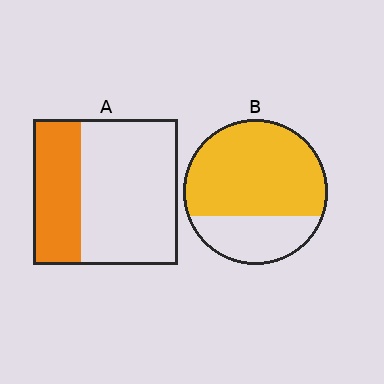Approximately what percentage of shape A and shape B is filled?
A is approximately 35% and B is approximately 70%.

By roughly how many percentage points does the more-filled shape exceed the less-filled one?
By roughly 35 percentage points (B over A).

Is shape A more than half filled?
No.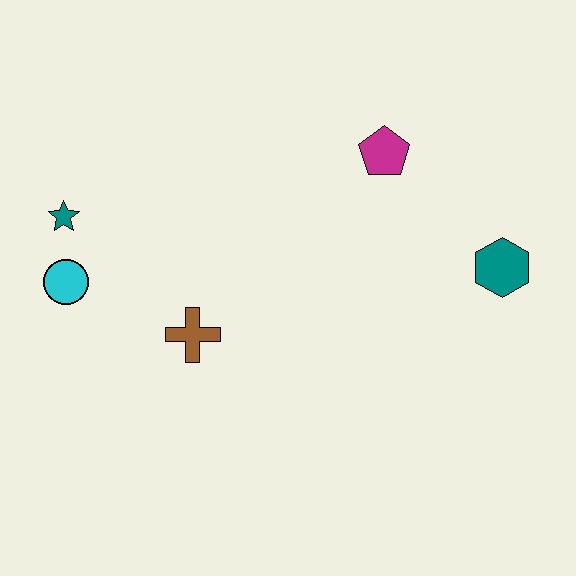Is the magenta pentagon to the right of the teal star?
Yes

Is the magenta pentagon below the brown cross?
No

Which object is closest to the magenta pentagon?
The teal hexagon is closest to the magenta pentagon.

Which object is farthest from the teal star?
The teal hexagon is farthest from the teal star.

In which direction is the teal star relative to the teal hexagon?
The teal star is to the left of the teal hexagon.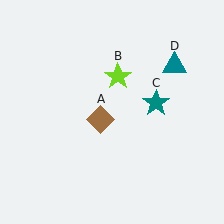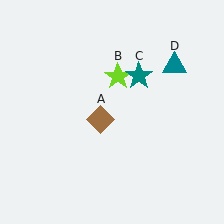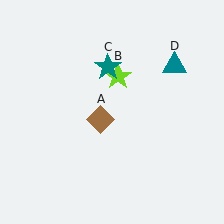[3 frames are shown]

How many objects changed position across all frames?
1 object changed position: teal star (object C).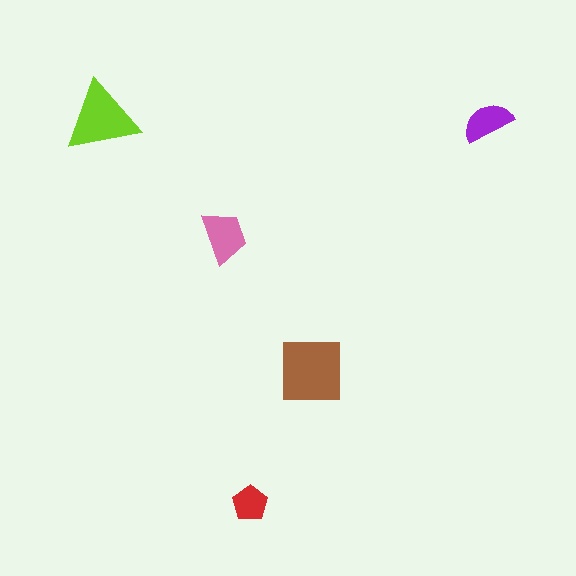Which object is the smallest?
The red pentagon.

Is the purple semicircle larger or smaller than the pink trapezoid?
Smaller.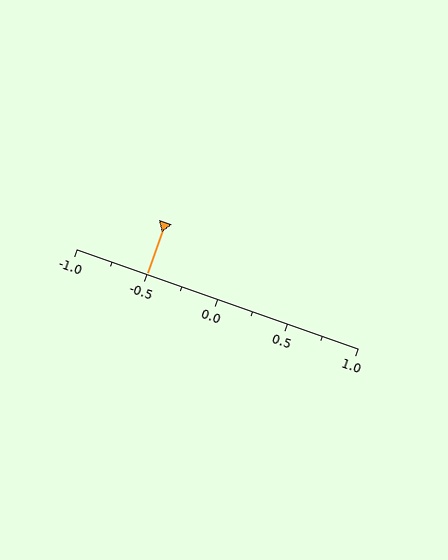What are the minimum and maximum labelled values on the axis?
The axis runs from -1.0 to 1.0.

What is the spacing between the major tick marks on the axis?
The major ticks are spaced 0.5 apart.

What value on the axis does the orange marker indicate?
The marker indicates approximately -0.5.